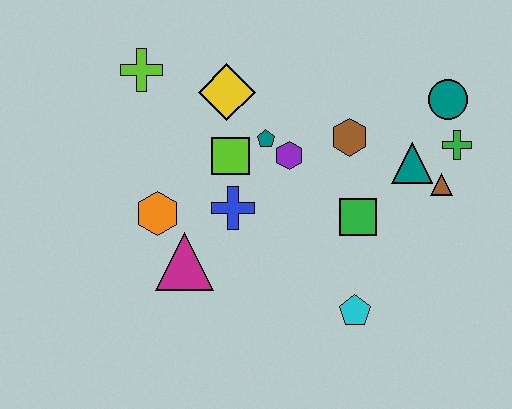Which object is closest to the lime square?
The teal pentagon is closest to the lime square.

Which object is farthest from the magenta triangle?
The teal circle is farthest from the magenta triangle.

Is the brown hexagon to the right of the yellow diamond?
Yes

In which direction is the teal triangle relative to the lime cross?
The teal triangle is to the right of the lime cross.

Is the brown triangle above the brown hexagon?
No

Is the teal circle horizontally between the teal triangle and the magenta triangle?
No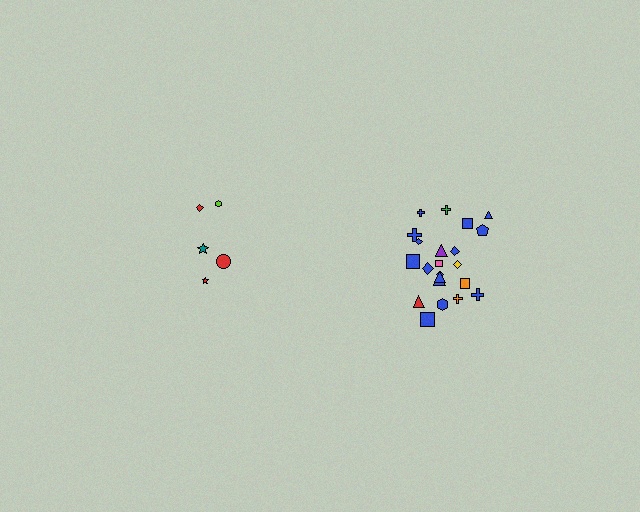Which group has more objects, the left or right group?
The right group.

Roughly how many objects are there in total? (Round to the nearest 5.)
Roughly 25 objects in total.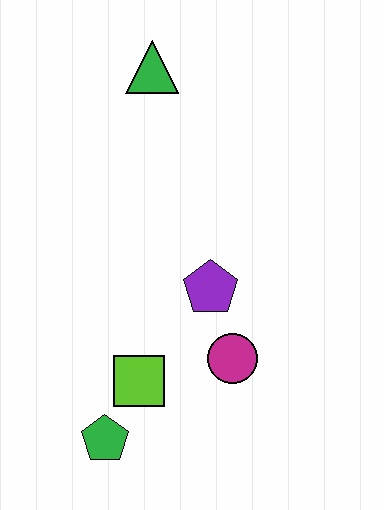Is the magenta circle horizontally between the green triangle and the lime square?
No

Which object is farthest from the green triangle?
The green pentagon is farthest from the green triangle.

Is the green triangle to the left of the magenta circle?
Yes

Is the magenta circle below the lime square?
No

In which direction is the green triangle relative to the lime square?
The green triangle is above the lime square.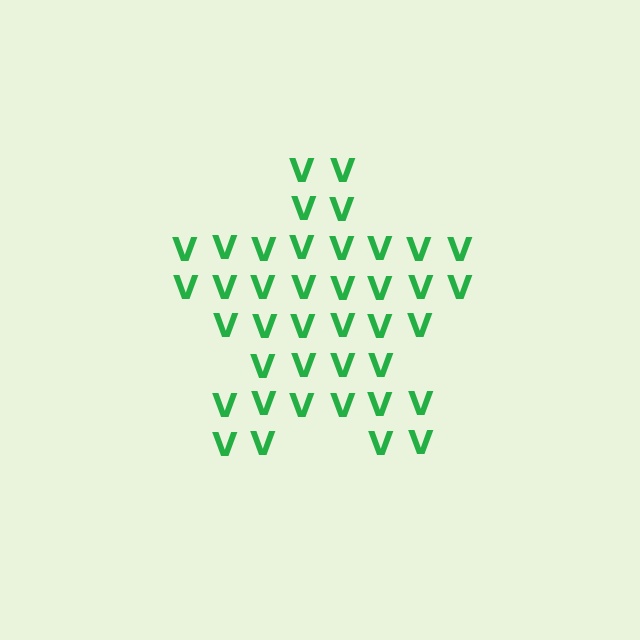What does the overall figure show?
The overall figure shows a star.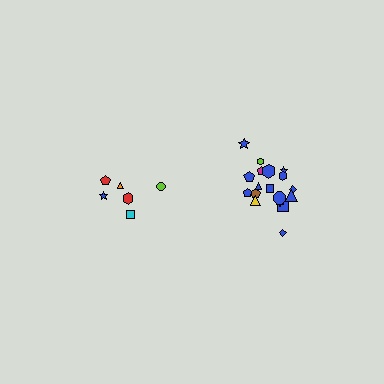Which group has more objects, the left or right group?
The right group.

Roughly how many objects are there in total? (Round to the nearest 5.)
Roughly 25 objects in total.